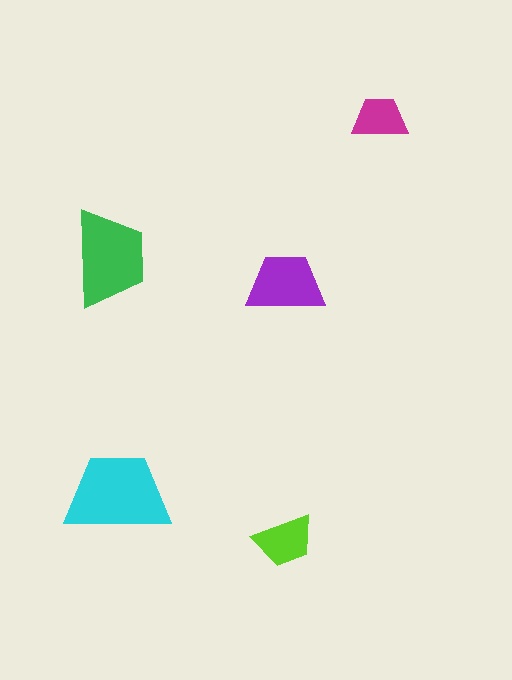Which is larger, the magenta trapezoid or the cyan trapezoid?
The cyan one.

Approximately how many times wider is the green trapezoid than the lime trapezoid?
About 1.5 times wider.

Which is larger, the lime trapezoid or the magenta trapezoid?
The lime one.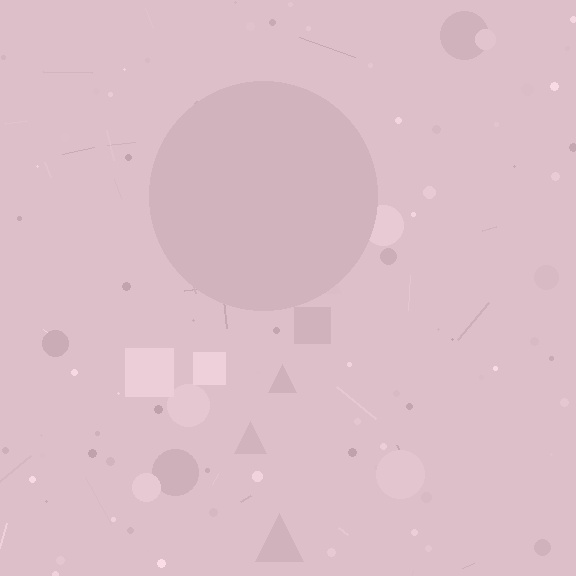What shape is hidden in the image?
A circle is hidden in the image.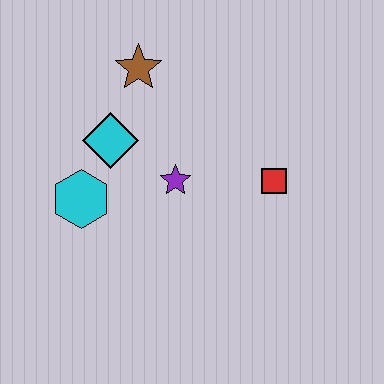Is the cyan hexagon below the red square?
Yes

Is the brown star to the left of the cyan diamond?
No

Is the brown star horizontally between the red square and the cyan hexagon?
Yes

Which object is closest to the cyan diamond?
The cyan hexagon is closest to the cyan diamond.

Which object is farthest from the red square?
The cyan hexagon is farthest from the red square.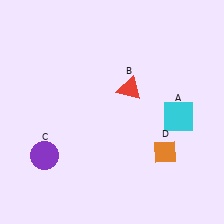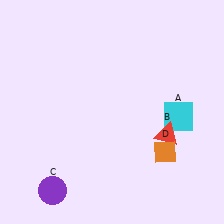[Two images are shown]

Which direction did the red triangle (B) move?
The red triangle (B) moved down.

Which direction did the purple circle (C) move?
The purple circle (C) moved down.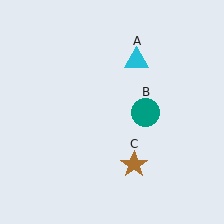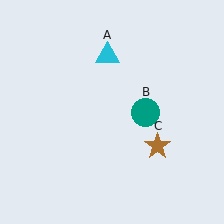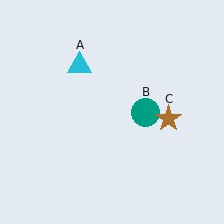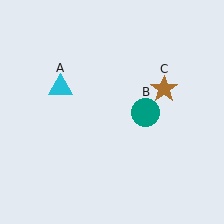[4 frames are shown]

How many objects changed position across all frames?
2 objects changed position: cyan triangle (object A), brown star (object C).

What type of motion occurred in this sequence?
The cyan triangle (object A), brown star (object C) rotated counterclockwise around the center of the scene.